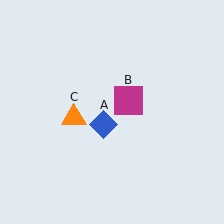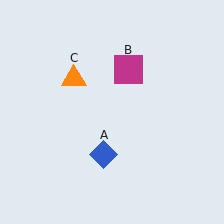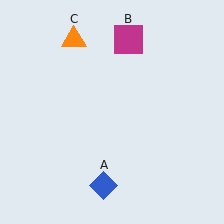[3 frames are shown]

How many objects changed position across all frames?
3 objects changed position: blue diamond (object A), magenta square (object B), orange triangle (object C).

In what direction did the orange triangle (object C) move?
The orange triangle (object C) moved up.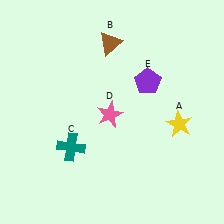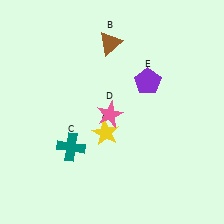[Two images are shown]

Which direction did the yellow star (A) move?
The yellow star (A) moved left.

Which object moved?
The yellow star (A) moved left.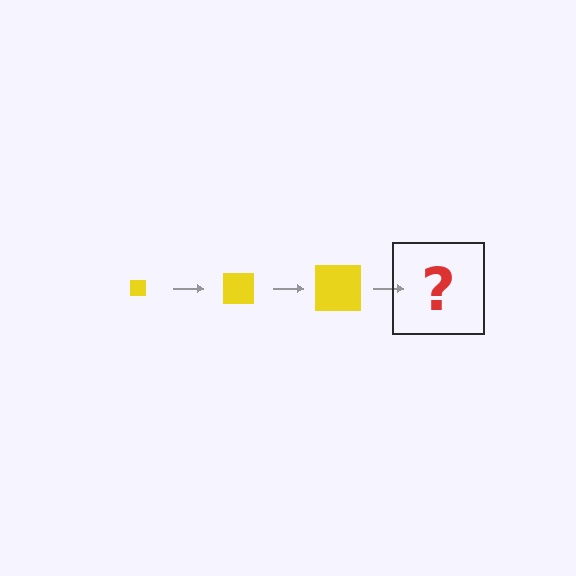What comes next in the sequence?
The next element should be a yellow square, larger than the previous one.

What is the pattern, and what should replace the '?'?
The pattern is that the square gets progressively larger each step. The '?' should be a yellow square, larger than the previous one.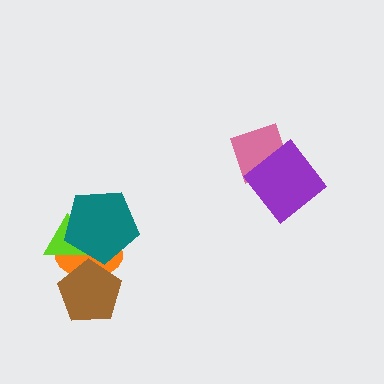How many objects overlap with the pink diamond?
1 object overlaps with the pink diamond.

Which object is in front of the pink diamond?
The purple diamond is in front of the pink diamond.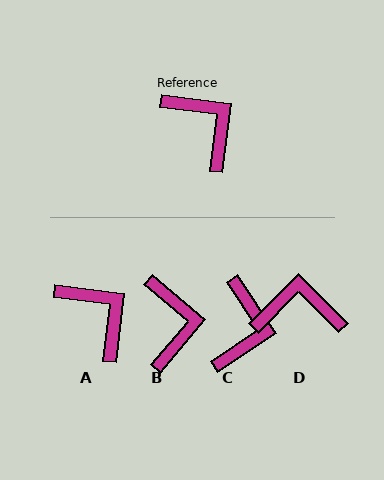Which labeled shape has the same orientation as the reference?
A.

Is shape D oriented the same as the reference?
No, it is off by about 52 degrees.